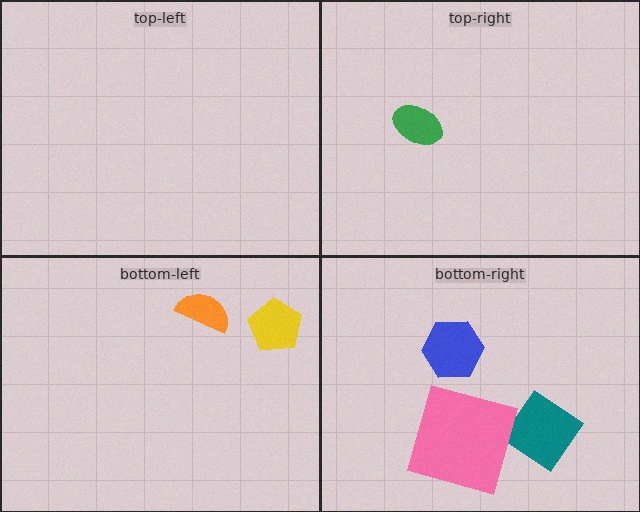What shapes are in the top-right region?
The green ellipse.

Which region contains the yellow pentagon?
The bottom-left region.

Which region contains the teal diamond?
The bottom-right region.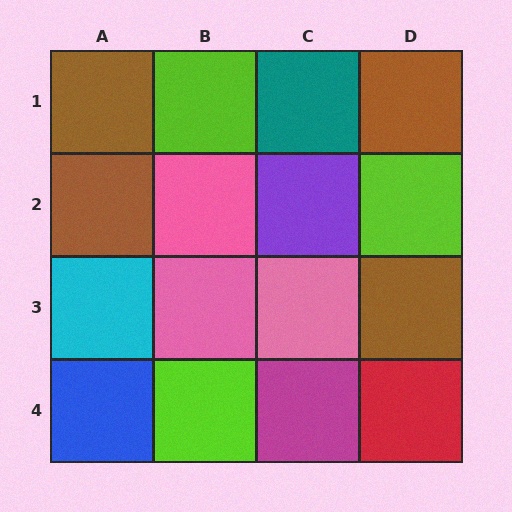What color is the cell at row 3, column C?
Pink.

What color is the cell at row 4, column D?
Red.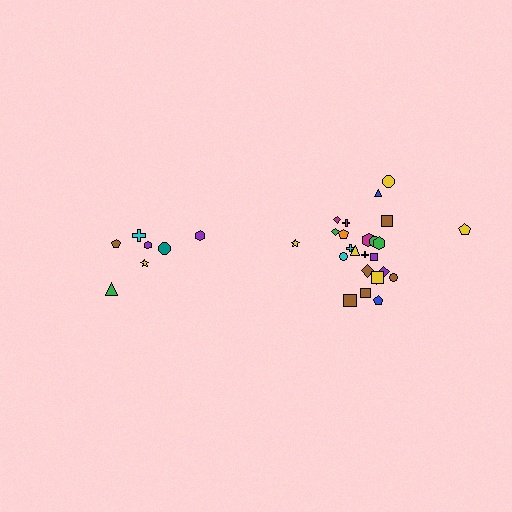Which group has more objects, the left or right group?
The right group.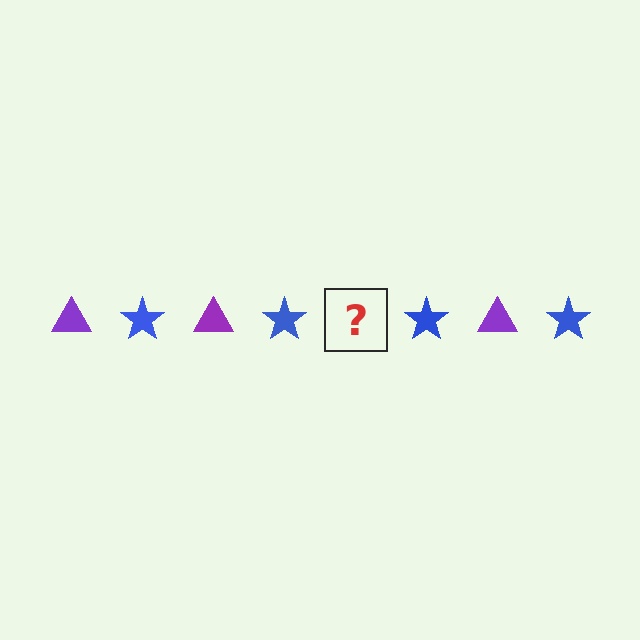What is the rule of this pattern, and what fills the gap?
The rule is that the pattern alternates between purple triangle and blue star. The gap should be filled with a purple triangle.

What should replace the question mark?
The question mark should be replaced with a purple triangle.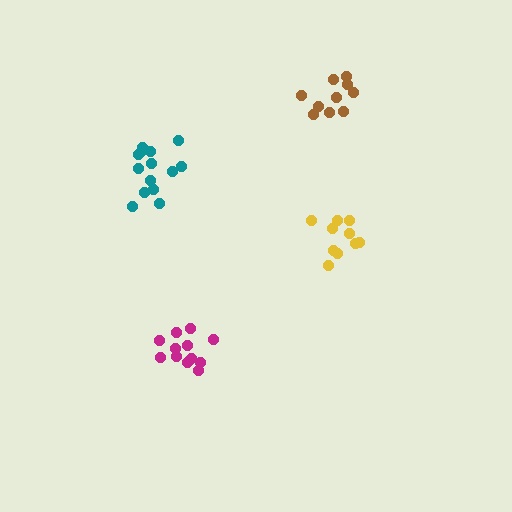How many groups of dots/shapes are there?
There are 4 groups.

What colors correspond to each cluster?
The clusters are colored: teal, brown, yellow, magenta.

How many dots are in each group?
Group 1: 14 dots, Group 2: 10 dots, Group 3: 10 dots, Group 4: 12 dots (46 total).